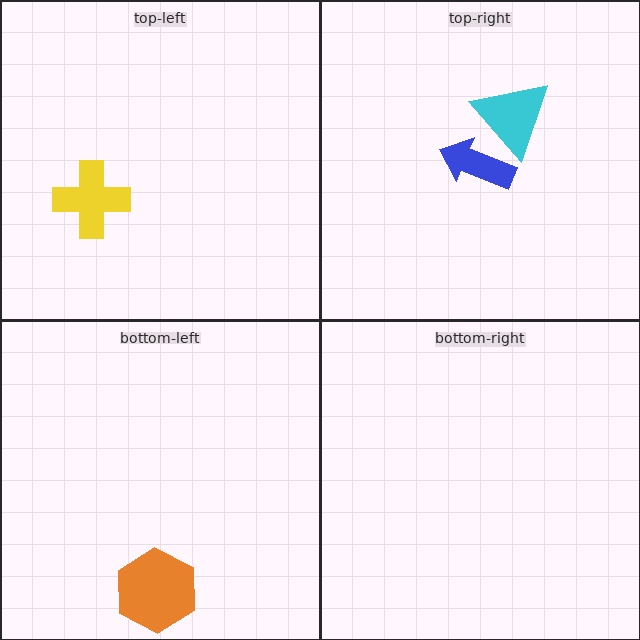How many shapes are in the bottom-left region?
1.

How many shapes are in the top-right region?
2.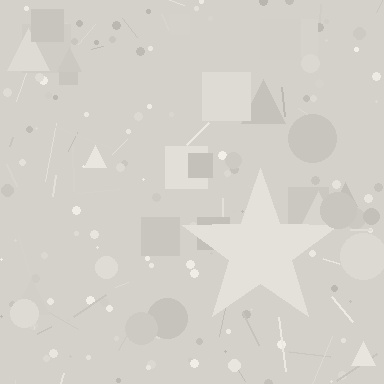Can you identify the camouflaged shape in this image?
The camouflaged shape is a star.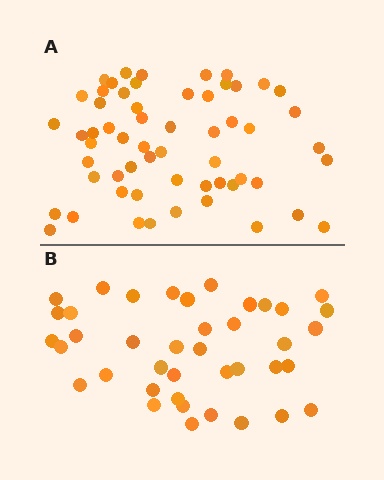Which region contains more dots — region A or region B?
Region A (the top region) has more dots.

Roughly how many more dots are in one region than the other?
Region A has approximately 20 more dots than region B.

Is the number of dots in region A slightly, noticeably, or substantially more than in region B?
Region A has substantially more. The ratio is roughly 1.4 to 1.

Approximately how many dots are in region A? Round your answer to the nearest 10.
About 60 dots. (The exact count is 58, which rounds to 60.)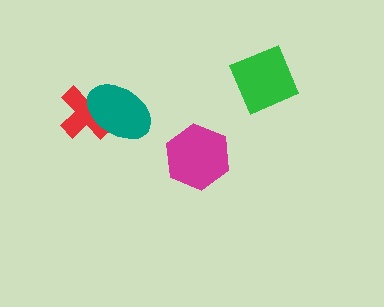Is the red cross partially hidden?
Yes, it is partially covered by another shape.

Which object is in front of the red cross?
The teal ellipse is in front of the red cross.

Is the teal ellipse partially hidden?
No, no other shape covers it.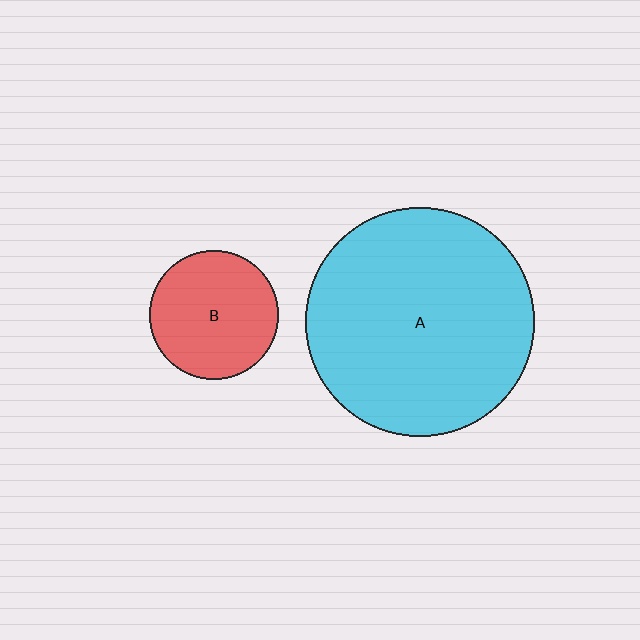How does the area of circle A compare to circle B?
Approximately 3.2 times.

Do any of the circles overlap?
No, none of the circles overlap.